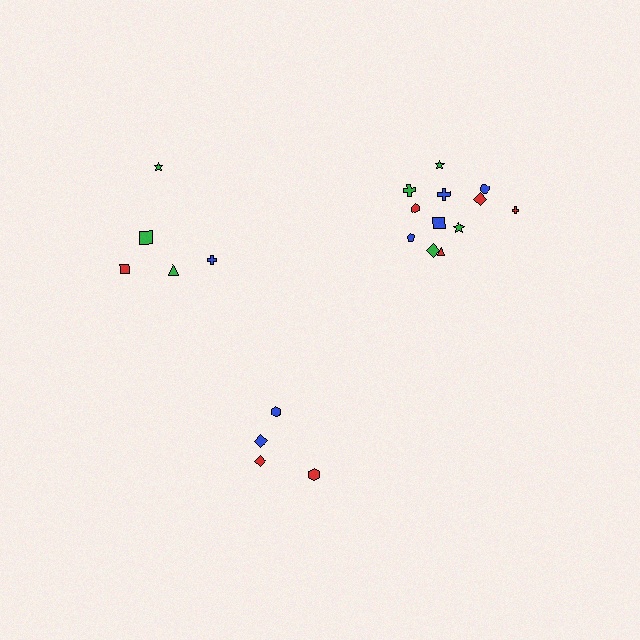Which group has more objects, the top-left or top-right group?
The top-right group.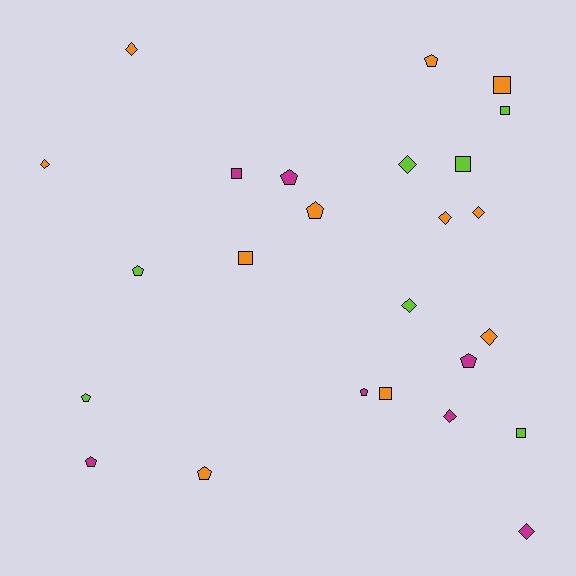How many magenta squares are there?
There is 1 magenta square.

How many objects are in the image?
There are 25 objects.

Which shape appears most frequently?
Diamond, with 9 objects.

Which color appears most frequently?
Orange, with 11 objects.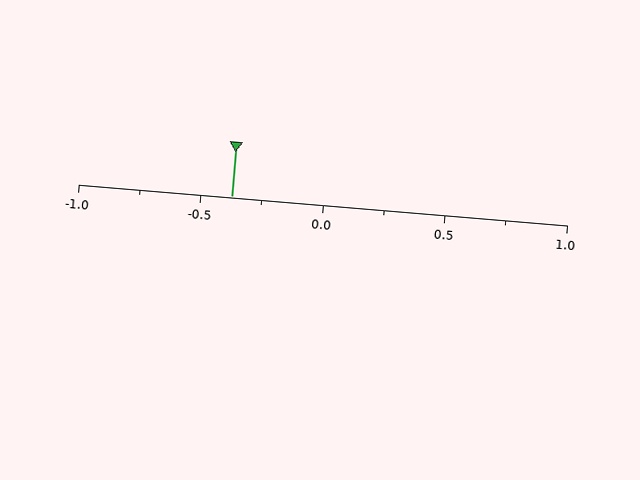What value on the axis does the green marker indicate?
The marker indicates approximately -0.38.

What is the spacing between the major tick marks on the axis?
The major ticks are spaced 0.5 apart.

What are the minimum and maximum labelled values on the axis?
The axis runs from -1.0 to 1.0.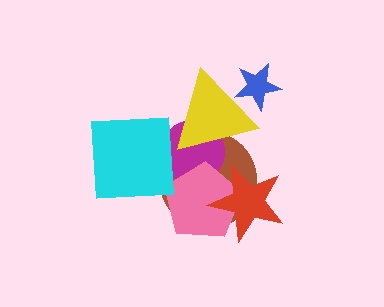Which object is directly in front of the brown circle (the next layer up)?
The magenta circle is directly in front of the brown circle.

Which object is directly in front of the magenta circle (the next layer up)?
The pink pentagon is directly in front of the magenta circle.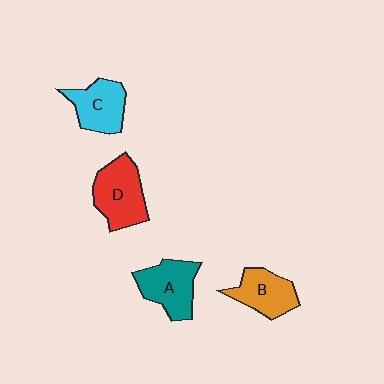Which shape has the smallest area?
Shape B (orange).